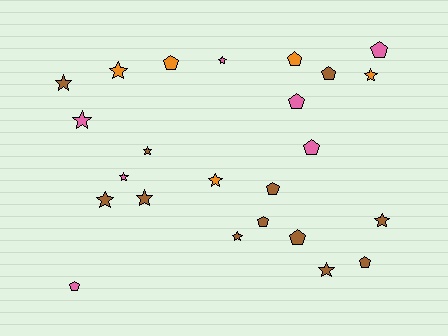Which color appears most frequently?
Brown, with 12 objects.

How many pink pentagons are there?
There are 4 pink pentagons.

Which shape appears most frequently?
Star, with 13 objects.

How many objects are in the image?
There are 24 objects.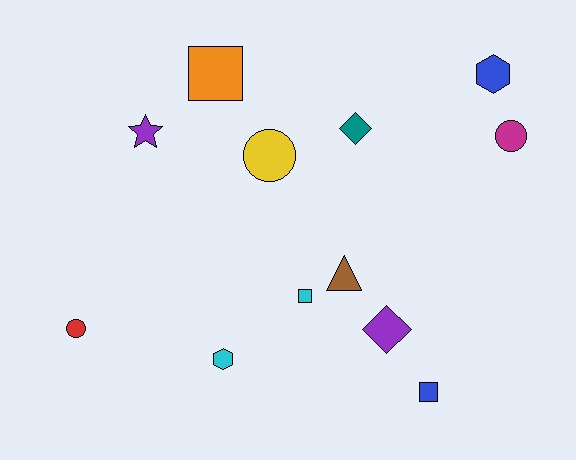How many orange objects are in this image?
There is 1 orange object.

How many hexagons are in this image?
There are 2 hexagons.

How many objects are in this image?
There are 12 objects.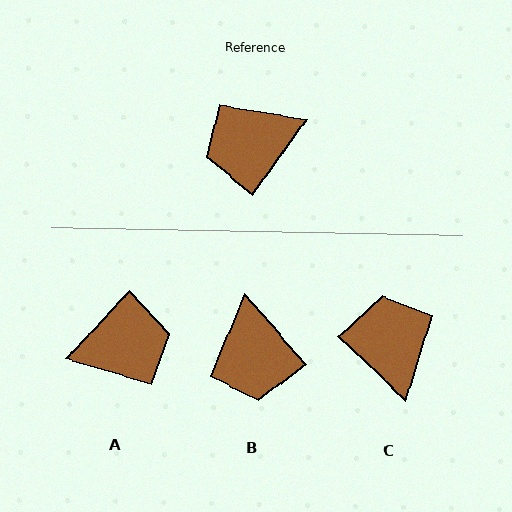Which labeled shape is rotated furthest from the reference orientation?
A, about 172 degrees away.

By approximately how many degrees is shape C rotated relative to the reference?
Approximately 98 degrees clockwise.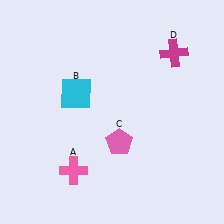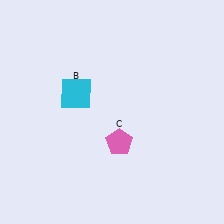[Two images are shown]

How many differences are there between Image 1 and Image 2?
There are 2 differences between the two images.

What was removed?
The pink cross (A), the magenta cross (D) were removed in Image 2.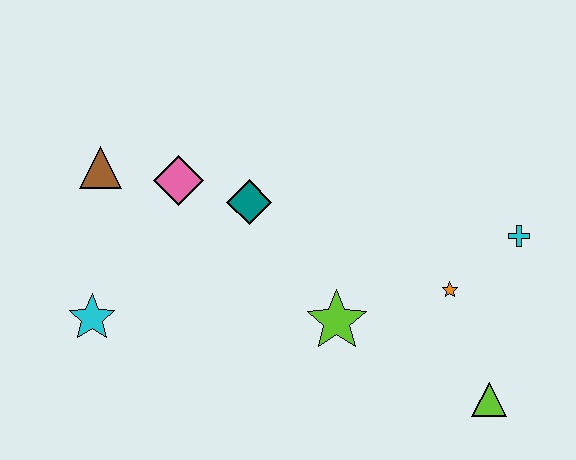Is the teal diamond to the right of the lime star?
No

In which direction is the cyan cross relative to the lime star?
The cyan cross is to the right of the lime star.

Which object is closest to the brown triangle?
The pink diamond is closest to the brown triangle.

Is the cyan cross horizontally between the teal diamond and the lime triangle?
No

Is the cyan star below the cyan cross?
Yes